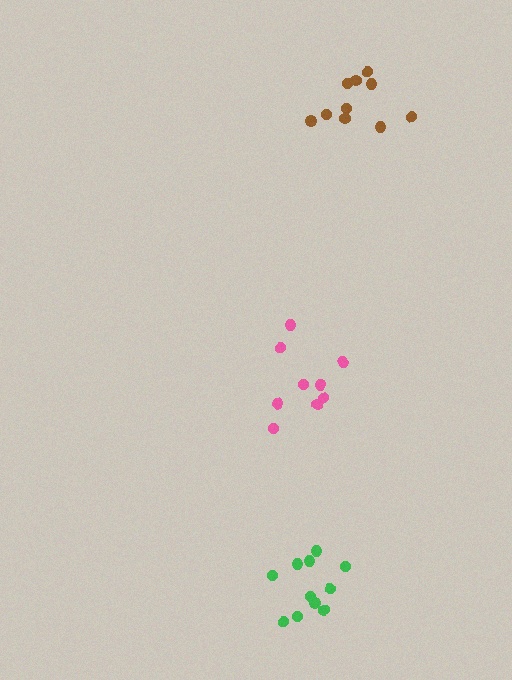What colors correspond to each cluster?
The clusters are colored: brown, pink, green.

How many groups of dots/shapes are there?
There are 3 groups.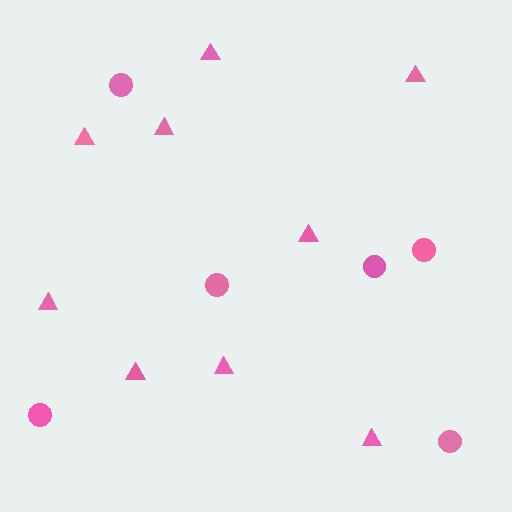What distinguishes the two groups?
There are 2 groups: one group of circles (6) and one group of triangles (9).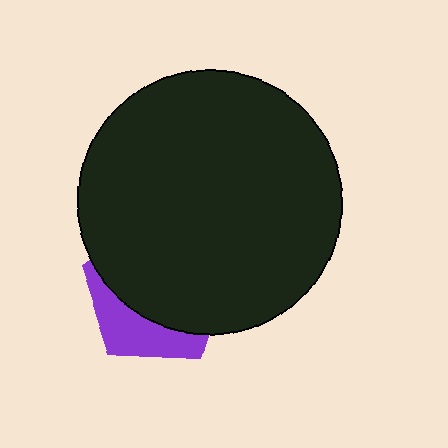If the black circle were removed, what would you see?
You would see the complete purple pentagon.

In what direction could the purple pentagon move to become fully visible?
The purple pentagon could move down. That would shift it out from behind the black circle entirely.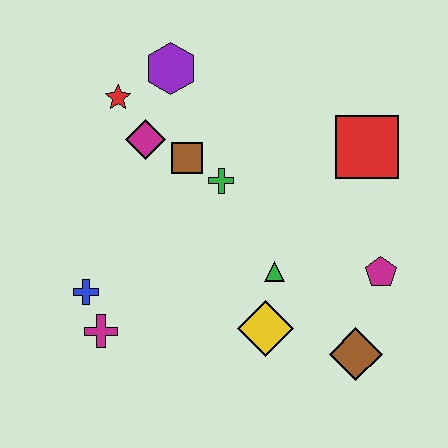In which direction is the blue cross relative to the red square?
The blue cross is to the left of the red square.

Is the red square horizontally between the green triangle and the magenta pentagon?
Yes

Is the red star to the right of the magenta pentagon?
No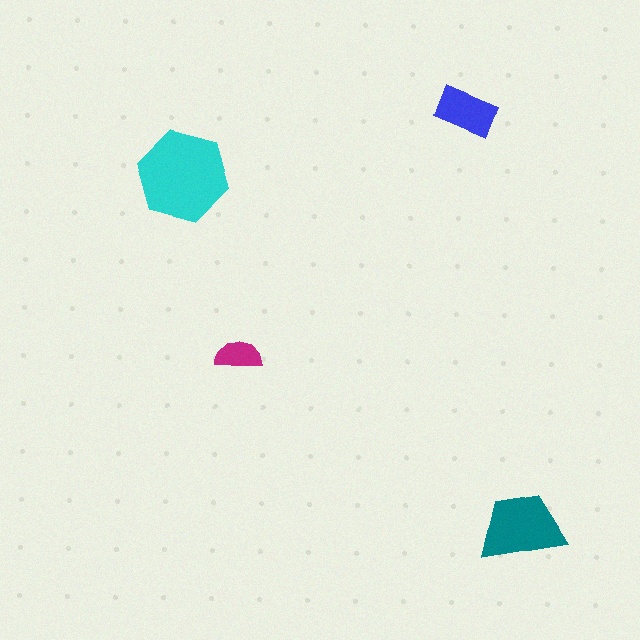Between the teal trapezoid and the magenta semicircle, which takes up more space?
The teal trapezoid.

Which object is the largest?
The cyan hexagon.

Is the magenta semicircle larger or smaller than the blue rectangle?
Smaller.